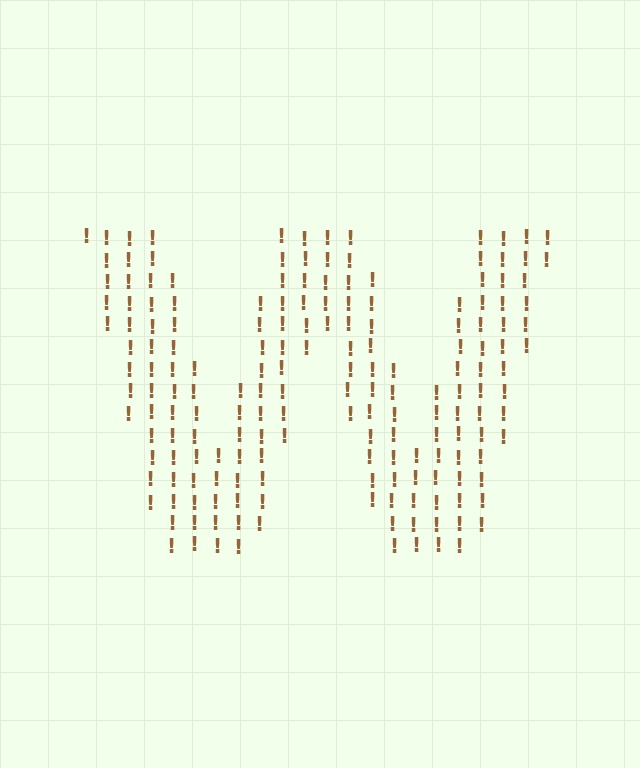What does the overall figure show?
The overall figure shows the letter W.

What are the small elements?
The small elements are exclamation marks.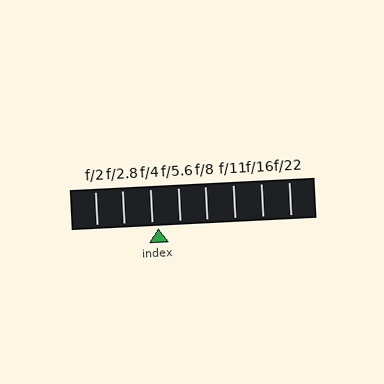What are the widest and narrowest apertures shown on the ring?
The widest aperture shown is f/2 and the narrowest is f/22.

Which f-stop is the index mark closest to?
The index mark is closest to f/4.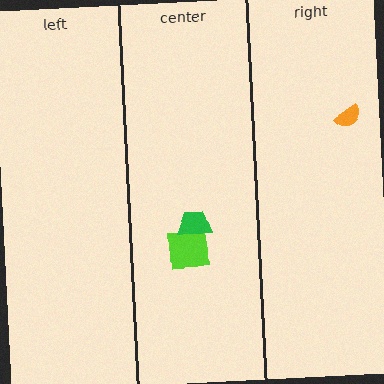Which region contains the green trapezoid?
The center region.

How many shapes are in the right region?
1.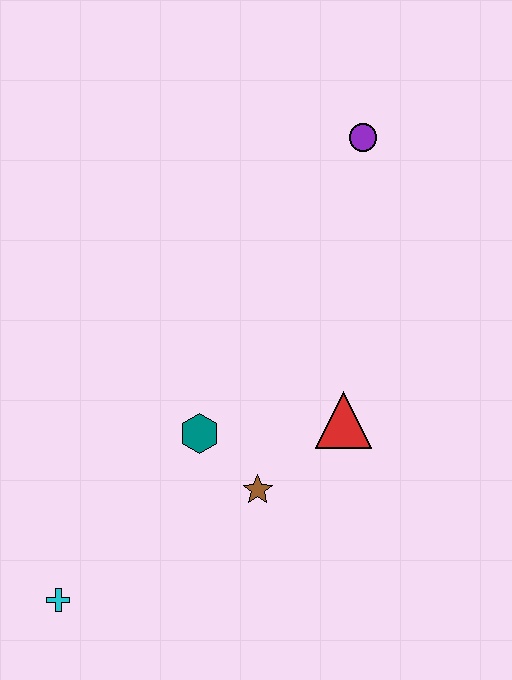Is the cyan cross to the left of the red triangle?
Yes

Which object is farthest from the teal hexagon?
The purple circle is farthest from the teal hexagon.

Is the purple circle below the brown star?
No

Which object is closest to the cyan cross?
The teal hexagon is closest to the cyan cross.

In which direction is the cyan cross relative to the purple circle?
The cyan cross is below the purple circle.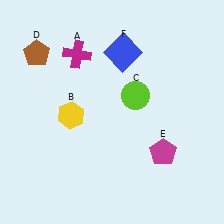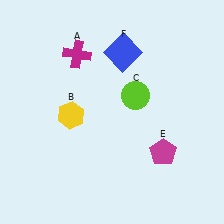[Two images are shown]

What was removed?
The brown pentagon (D) was removed in Image 2.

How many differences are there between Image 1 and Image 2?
There is 1 difference between the two images.